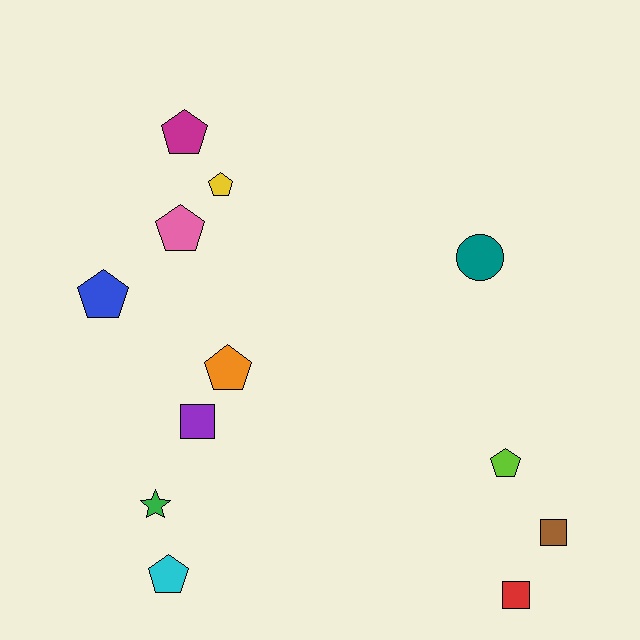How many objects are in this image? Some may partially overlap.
There are 12 objects.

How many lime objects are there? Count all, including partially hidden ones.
There is 1 lime object.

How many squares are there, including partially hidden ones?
There are 3 squares.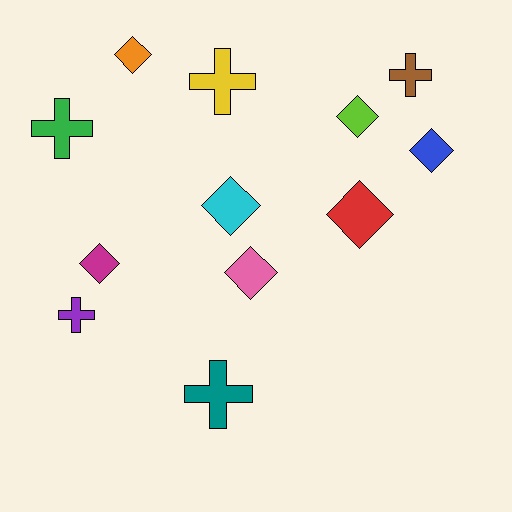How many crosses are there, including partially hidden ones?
There are 5 crosses.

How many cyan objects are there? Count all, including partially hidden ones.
There is 1 cyan object.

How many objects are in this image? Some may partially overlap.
There are 12 objects.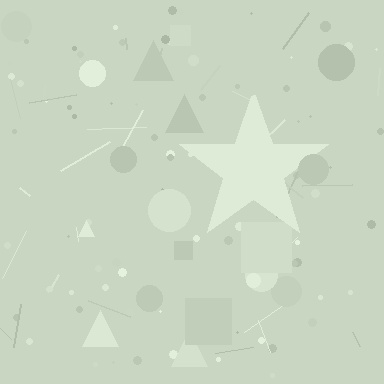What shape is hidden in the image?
A star is hidden in the image.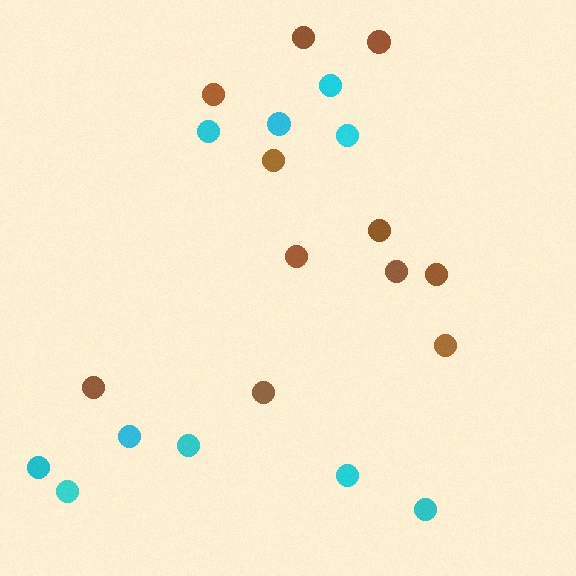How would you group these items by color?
There are 2 groups: one group of brown circles (11) and one group of cyan circles (10).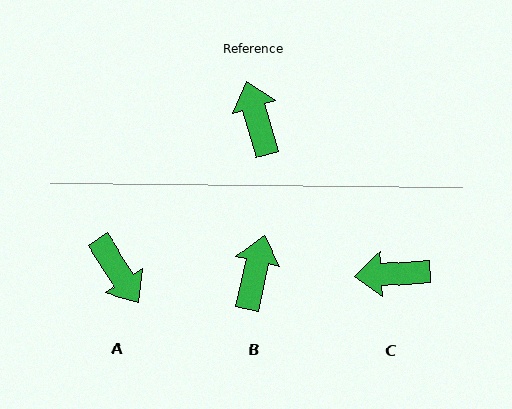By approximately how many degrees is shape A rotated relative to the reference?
Approximately 163 degrees clockwise.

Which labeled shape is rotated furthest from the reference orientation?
A, about 163 degrees away.